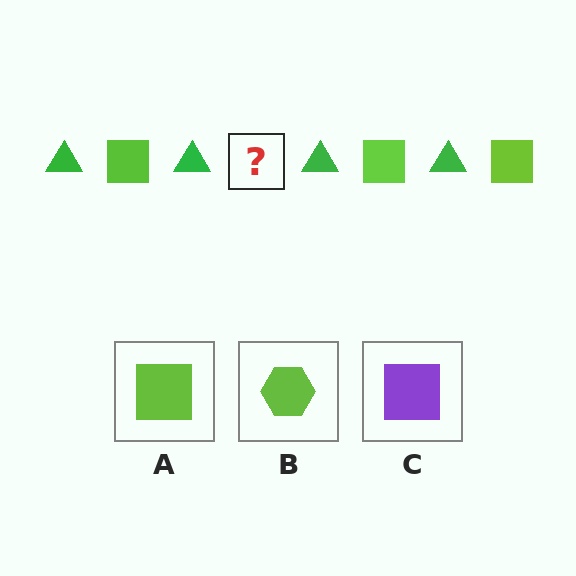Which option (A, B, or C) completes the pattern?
A.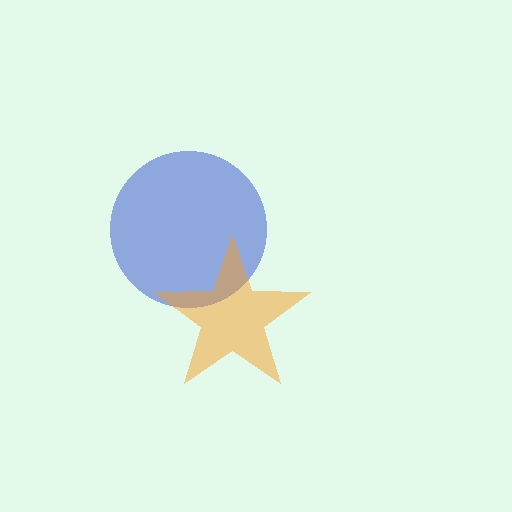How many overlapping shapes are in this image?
There are 2 overlapping shapes in the image.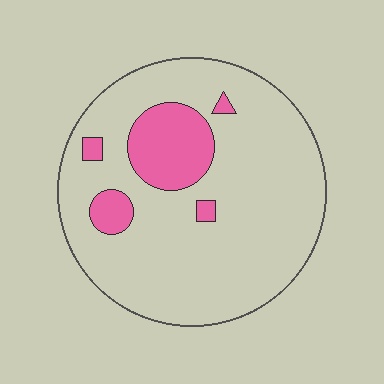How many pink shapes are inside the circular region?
5.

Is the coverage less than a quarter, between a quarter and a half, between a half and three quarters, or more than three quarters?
Less than a quarter.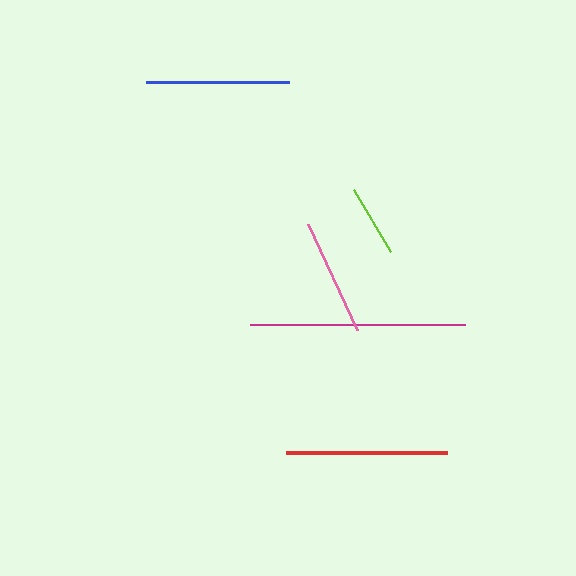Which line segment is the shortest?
The lime line is the shortest at approximately 72 pixels.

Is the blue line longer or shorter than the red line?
The red line is longer than the blue line.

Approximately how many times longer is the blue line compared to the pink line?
The blue line is approximately 1.2 times the length of the pink line.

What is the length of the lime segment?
The lime segment is approximately 72 pixels long.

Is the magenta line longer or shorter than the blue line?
The magenta line is longer than the blue line.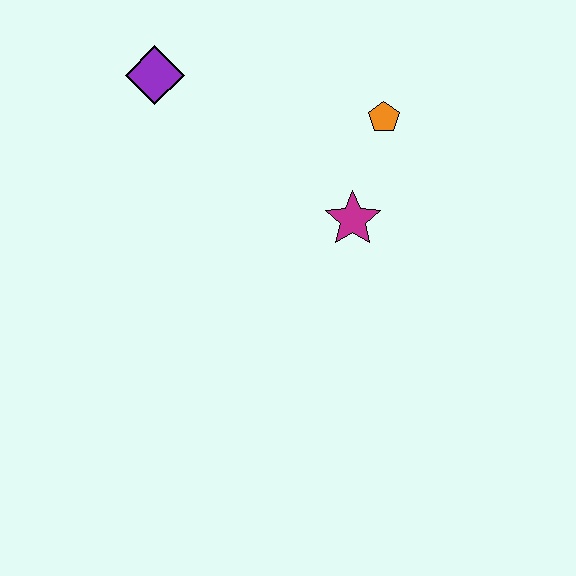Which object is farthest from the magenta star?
The purple diamond is farthest from the magenta star.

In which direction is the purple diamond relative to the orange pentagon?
The purple diamond is to the left of the orange pentagon.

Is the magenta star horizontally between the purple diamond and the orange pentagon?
Yes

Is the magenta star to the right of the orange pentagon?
No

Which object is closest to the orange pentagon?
The magenta star is closest to the orange pentagon.